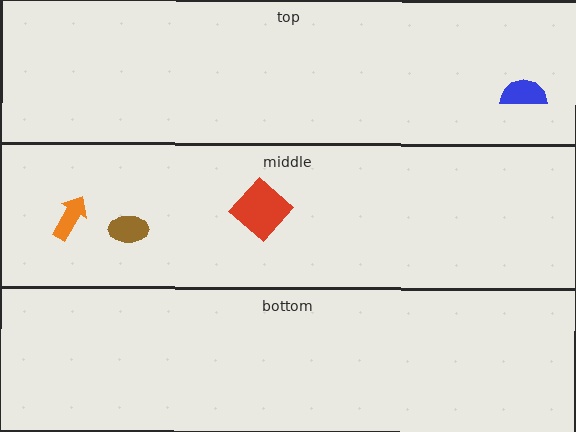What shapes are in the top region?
The blue semicircle.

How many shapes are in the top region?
1.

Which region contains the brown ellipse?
The middle region.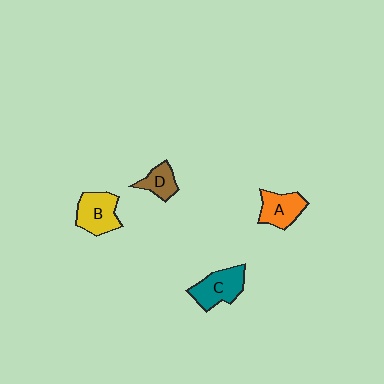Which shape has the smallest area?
Shape D (brown).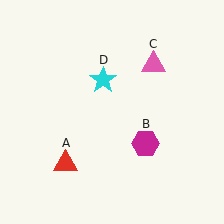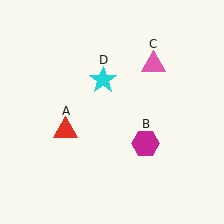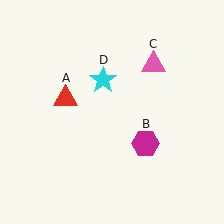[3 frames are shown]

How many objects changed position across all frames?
1 object changed position: red triangle (object A).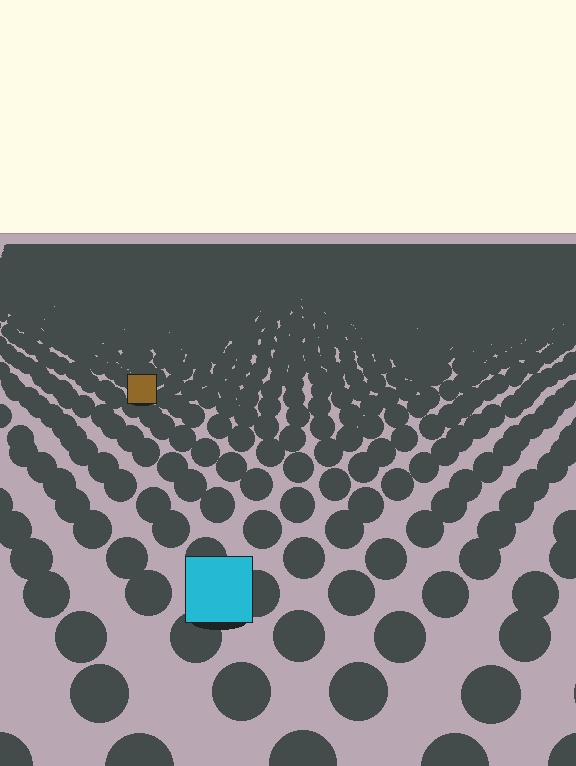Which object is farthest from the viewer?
The brown square is farthest from the viewer. It appears smaller and the ground texture around it is denser.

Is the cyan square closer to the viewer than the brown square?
Yes. The cyan square is closer — you can tell from the texture gradient: the ground texture is coarser near it.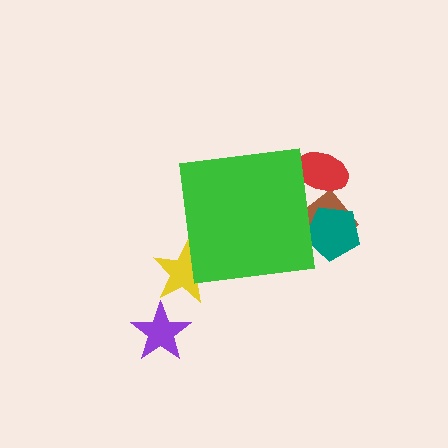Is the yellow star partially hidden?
Yes, the yellow star is partially hidden behind the green square.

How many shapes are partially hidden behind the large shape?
4 shapes are partially hidden.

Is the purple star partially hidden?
No, the purple star is fully visible.